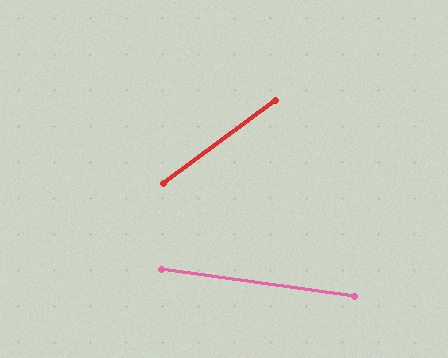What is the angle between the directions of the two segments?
Approximately 44 degrees.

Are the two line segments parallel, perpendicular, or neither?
Neither parallel nor perpendicular — they differ by about 44°.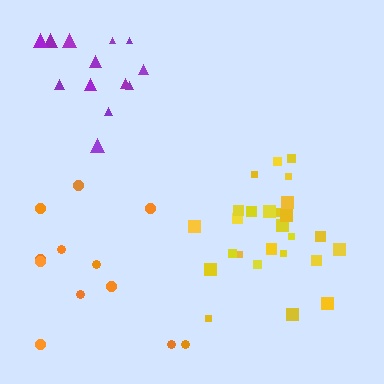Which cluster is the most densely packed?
Yellow.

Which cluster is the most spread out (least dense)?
Orange.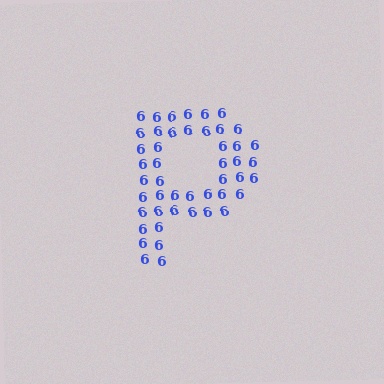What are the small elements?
The small elements are digit 6's.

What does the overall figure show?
The overall figure shows the letter P.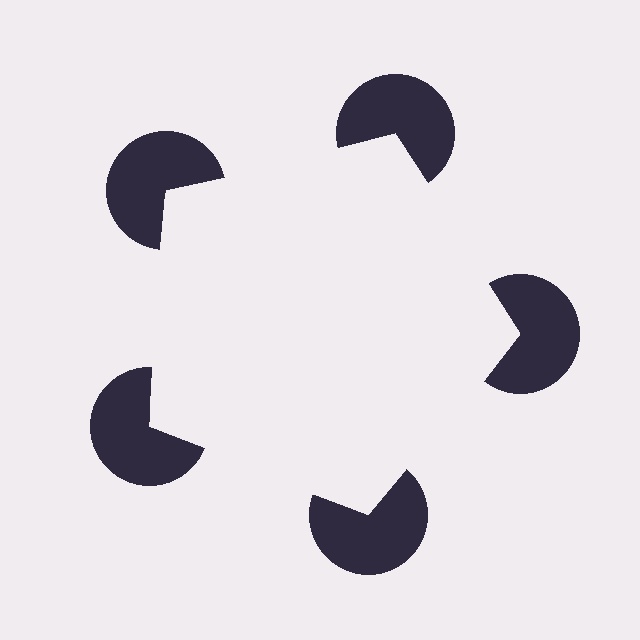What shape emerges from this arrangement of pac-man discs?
An illusory pentagon — its edges are inferred from the aligned wedge cuts in the pac-man discs, not physically drawn.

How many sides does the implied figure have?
5 sides.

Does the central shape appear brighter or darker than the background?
It typically appears slightly brighter than the background, even though no actual brightness change is drawn.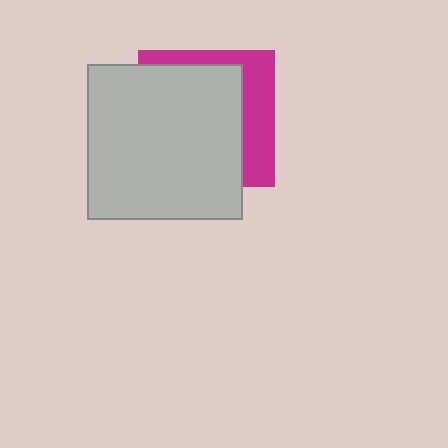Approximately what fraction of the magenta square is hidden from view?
Roughly 69% of the magenta square is hidden behind the light gray square.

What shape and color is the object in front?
The object in front is a light gray square.